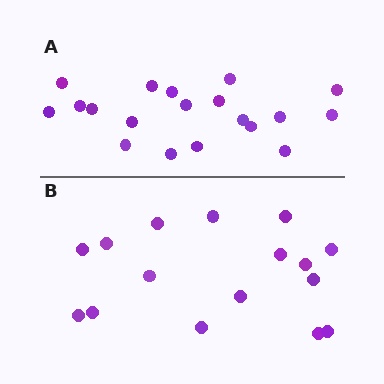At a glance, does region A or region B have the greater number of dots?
Region A (the top region) has more dots.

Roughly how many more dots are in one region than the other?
Region A has just a few more — roughly 2 or 3 more dots than region B.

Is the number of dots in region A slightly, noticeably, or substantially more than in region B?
Region A has only slightly more — the two regions are fairly close. The ratio is roughly 1.2 to 1.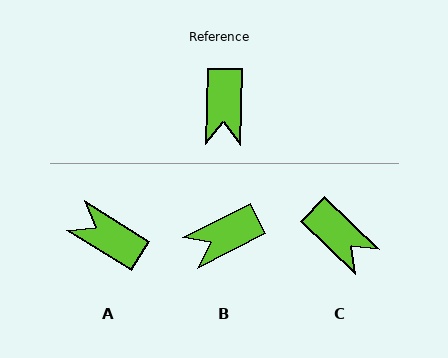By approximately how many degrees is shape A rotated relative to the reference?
Approximately 121 degrees clockwise.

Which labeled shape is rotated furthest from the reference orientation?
A, about 121 degrees away.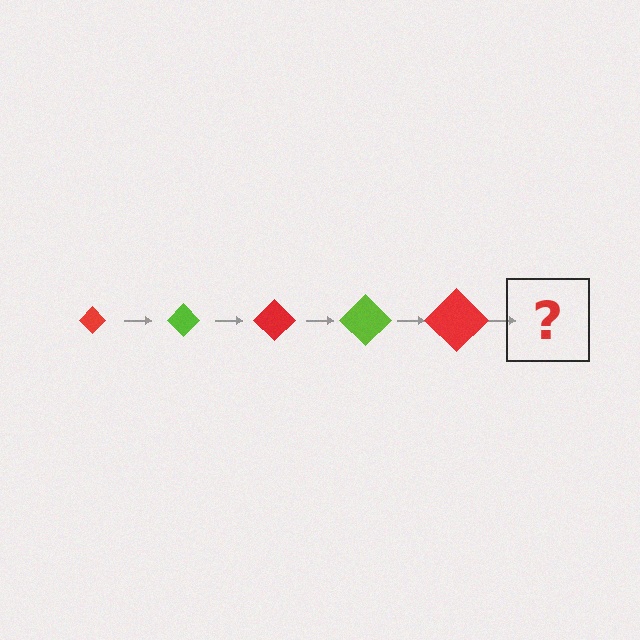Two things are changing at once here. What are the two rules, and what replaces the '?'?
The two rules are that the diamond grows larger each step and the color cycles through red and lime. The '?' should be a lime diamond, larger than the previous one.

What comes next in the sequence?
The next element should be a lime diamond, larger than the previous one.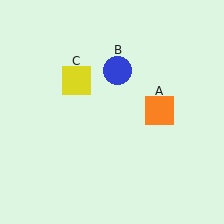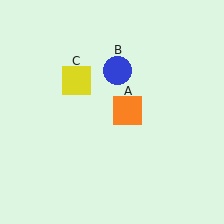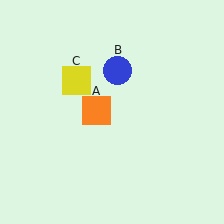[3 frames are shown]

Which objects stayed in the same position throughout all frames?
Blue circle (object B) and yellow square (object C) remained stationary.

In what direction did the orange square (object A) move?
The orange square (object A) moved left.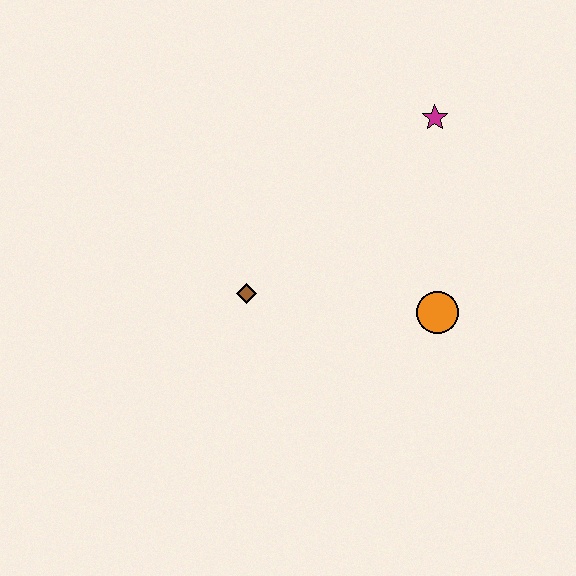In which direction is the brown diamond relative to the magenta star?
The brown diamond is to the left of the magenta star.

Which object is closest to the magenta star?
The orange circle is closest to the magenta star.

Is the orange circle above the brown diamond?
No